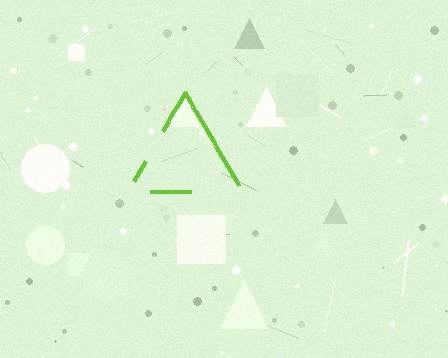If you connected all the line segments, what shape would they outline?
They would outline a triangle.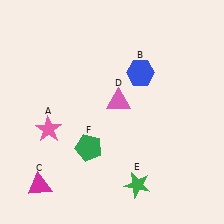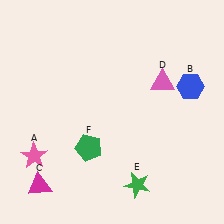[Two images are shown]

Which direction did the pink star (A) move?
The pink star (A) moved down.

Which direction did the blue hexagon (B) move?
The blue hexagon (B) moved right.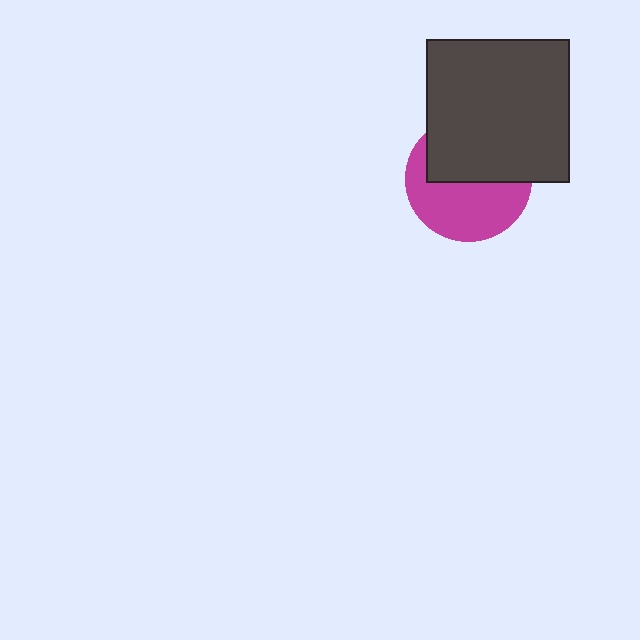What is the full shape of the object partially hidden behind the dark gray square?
The partially hidden object is a magenta circle.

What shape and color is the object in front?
The object in front is a dark gray square.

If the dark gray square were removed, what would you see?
You would see the complete magenta circle.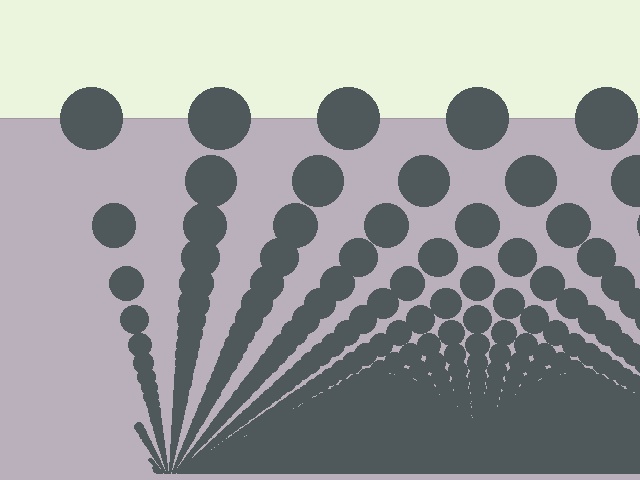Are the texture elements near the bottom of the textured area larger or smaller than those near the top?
Smaller. The gradient is inverted — elements near the bottom are smaller and denser.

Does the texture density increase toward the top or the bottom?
Density increases toward the bottom.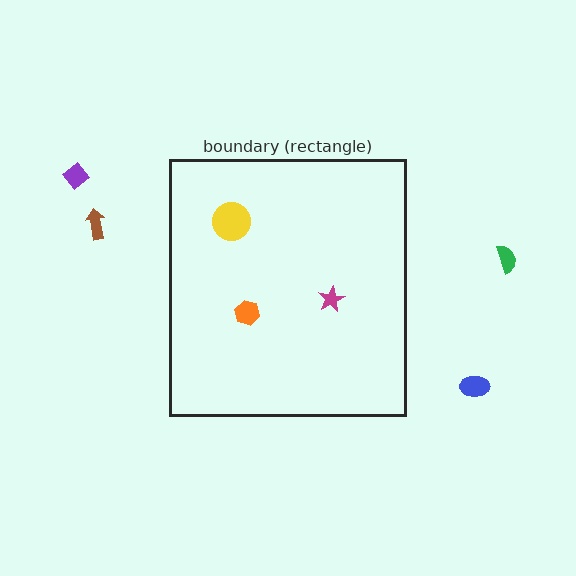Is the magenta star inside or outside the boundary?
Inside.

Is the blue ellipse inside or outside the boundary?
Outside.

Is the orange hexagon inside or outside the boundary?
Inside.